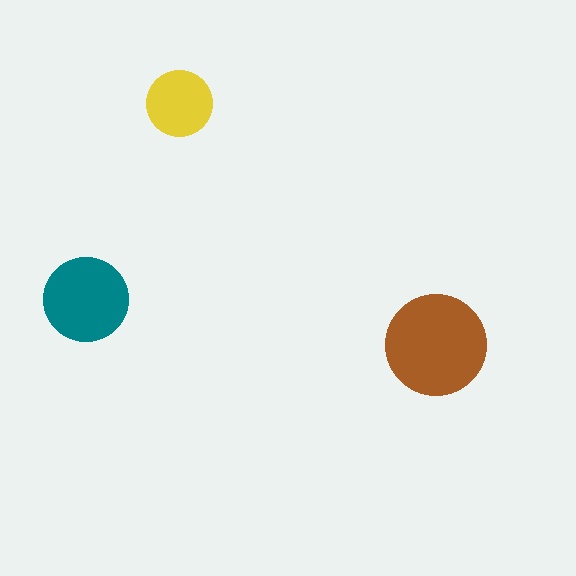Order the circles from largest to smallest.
the brown one, the teal one, the yellow one.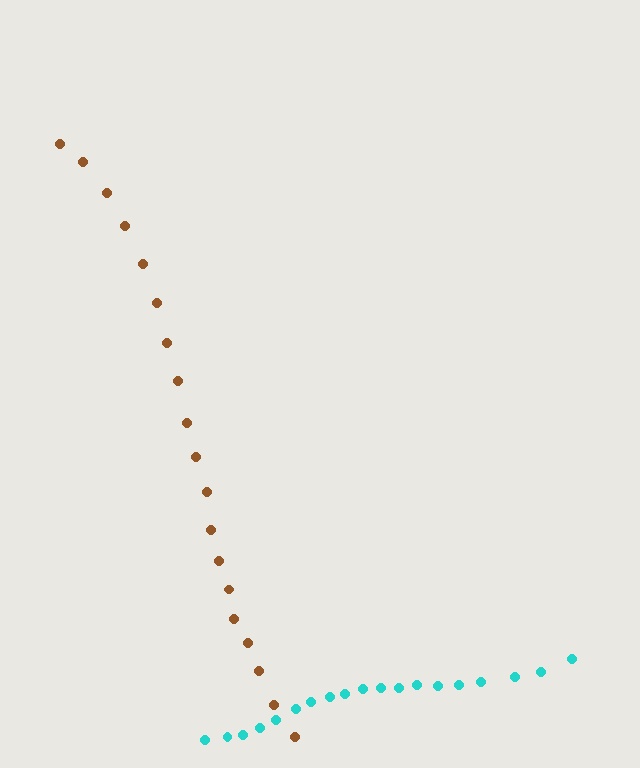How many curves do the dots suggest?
There are 2 distinct paths.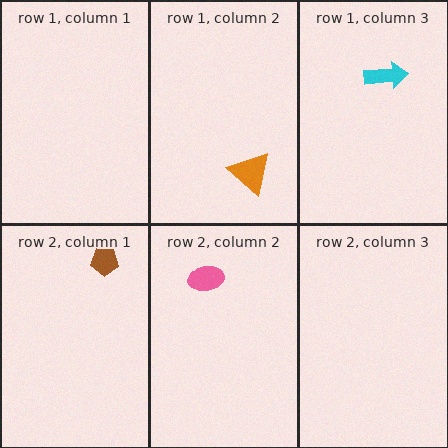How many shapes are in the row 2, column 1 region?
1.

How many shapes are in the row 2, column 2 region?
1.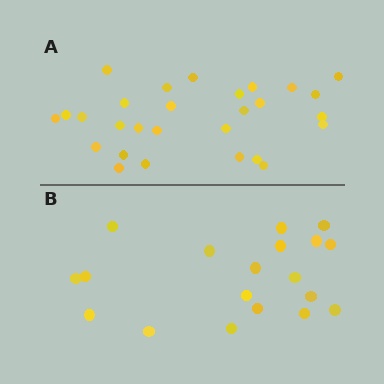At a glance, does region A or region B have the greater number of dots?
Region A (the top region) has more dots.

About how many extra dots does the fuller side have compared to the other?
Region A has roughly 8 or so more dots than region B.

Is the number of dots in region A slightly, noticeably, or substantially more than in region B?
Region A has substantially more. The ratio is roughly 1.5 to 1.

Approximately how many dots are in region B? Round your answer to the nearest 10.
About 20 dots. (The exact count is 19, which rounds to 20.)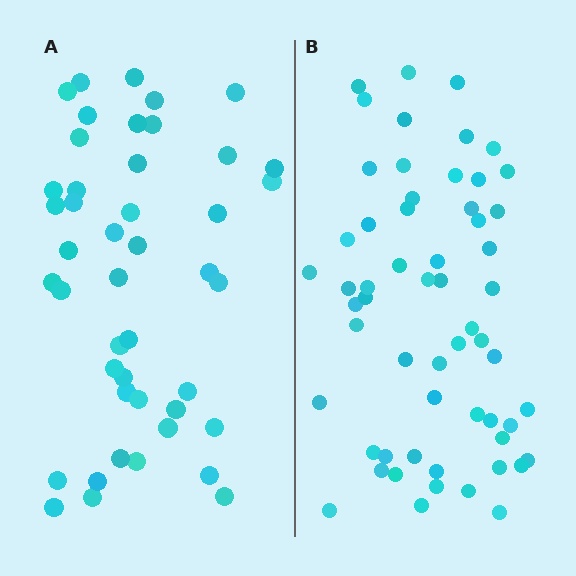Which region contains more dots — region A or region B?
Region B (the right region) has more dots.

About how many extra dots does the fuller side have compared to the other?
Region B has approximately 15 more dots than region A.